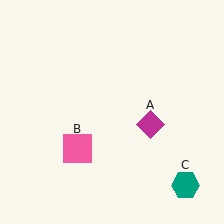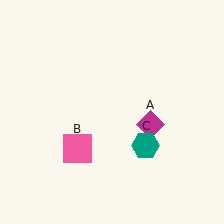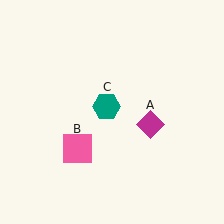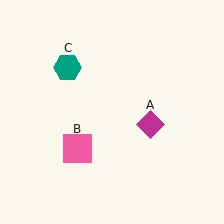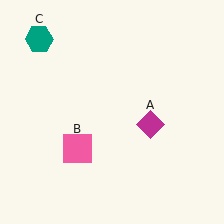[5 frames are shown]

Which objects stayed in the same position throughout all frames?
Magenta diamond (object A) and pink square (object B) remained stationary.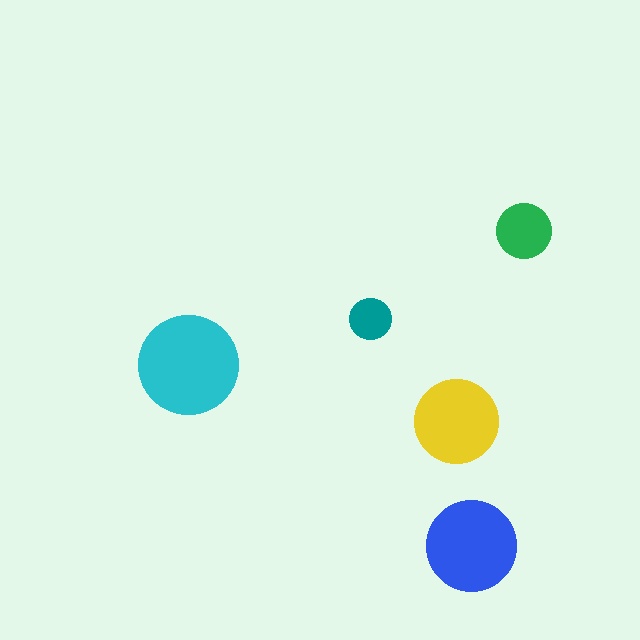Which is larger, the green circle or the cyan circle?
The cyan one.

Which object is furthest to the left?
The cyan circle is leftmost.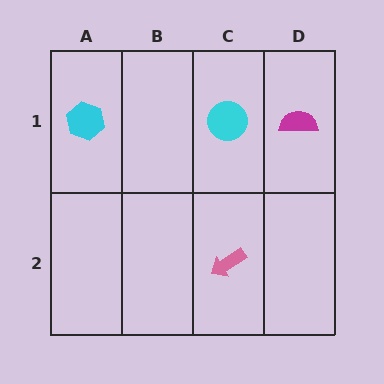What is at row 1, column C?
A cyan circle.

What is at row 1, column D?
A magenta semicircle.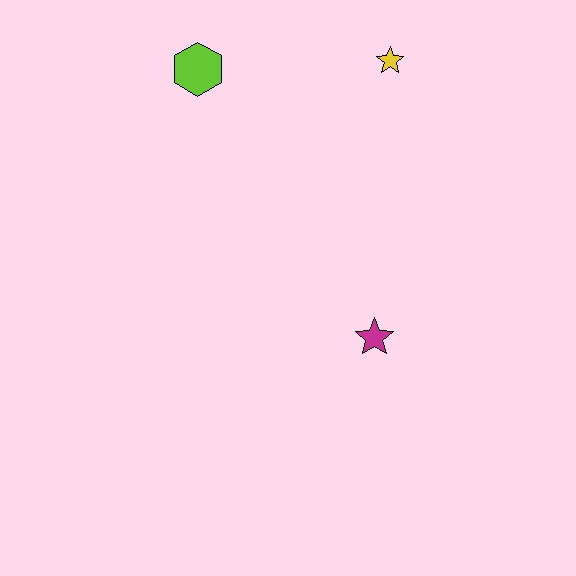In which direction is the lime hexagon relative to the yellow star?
The lime hexagon is to the left of the yellow star.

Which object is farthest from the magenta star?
The lime hexagon is farthest from the magenta star.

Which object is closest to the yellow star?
The lime hexagon is closest to the yellow star.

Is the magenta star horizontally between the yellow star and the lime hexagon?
Yes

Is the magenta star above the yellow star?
No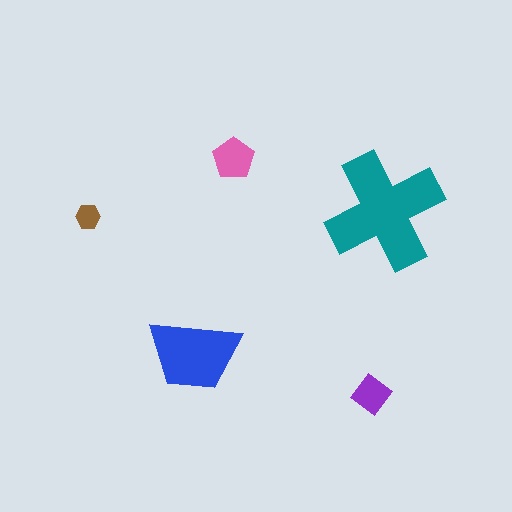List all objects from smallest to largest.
The brown hexagon, the purple diamond, the pink pentagon, the blue trapezoid, the teal cross.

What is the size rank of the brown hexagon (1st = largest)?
5th.